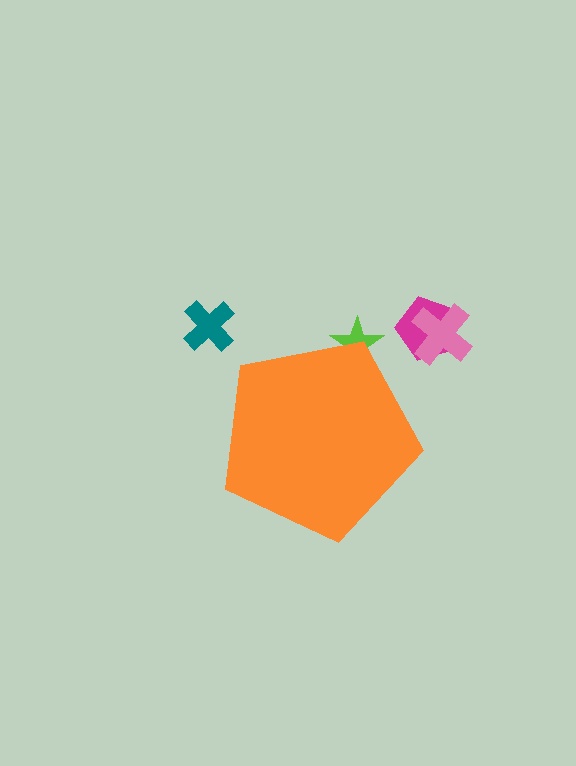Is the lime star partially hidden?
Yes, the lime star is partially hidden behind the orange pentagon.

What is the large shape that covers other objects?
An orange pentagon.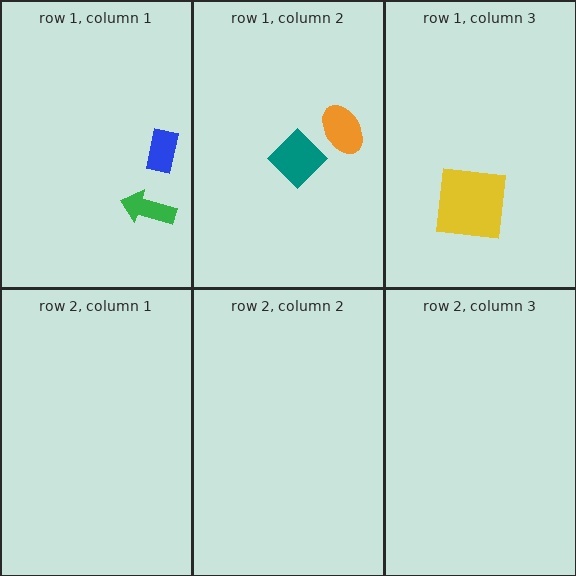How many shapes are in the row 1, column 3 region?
1.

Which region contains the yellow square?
The row 1, column 3 region.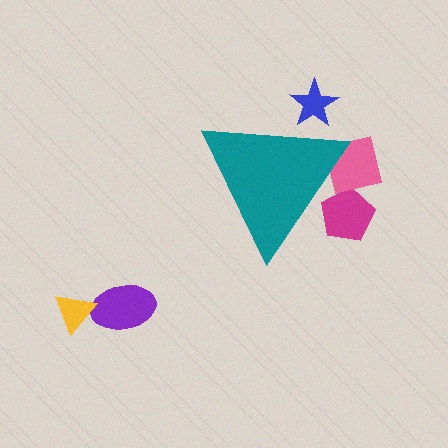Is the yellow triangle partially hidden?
No, the yellow triangle is fully visible.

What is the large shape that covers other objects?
A teal triangle.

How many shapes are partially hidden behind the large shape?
3 shapes are partially hidden.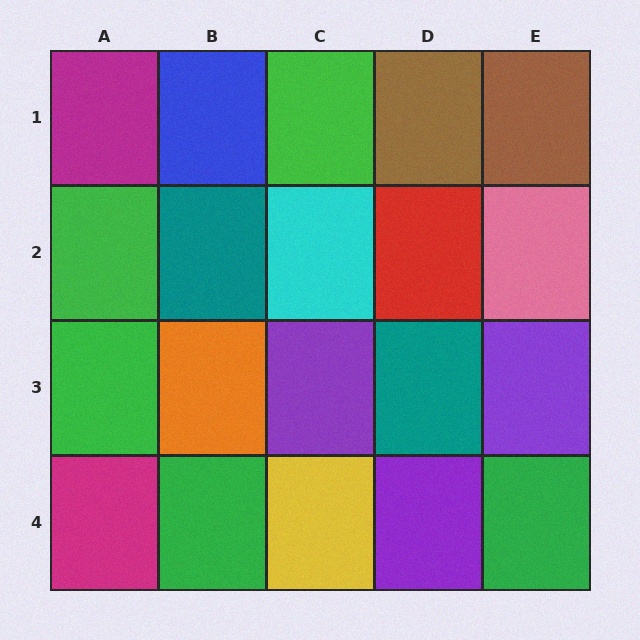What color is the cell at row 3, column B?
Orange.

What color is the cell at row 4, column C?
Yellow.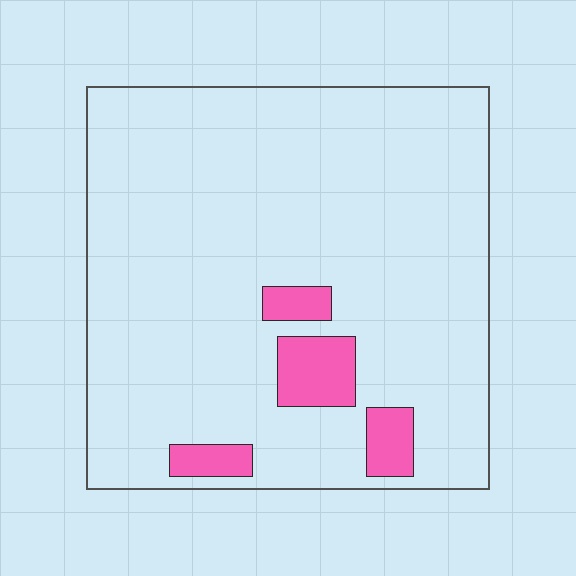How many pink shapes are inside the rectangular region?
4.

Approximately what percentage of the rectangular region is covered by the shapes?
Approximately 10%.